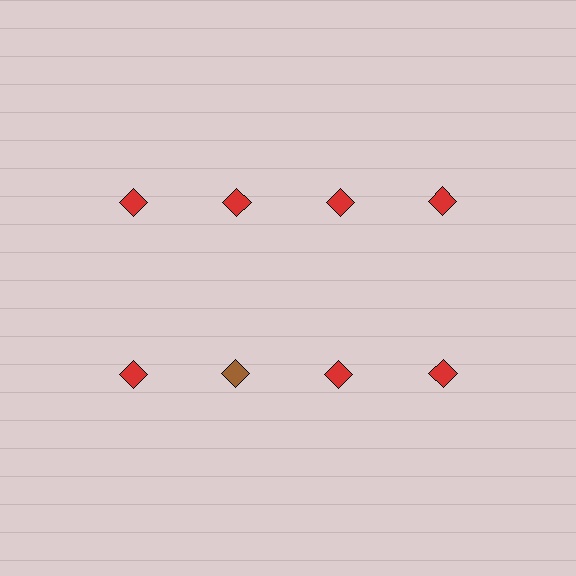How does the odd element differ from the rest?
It has a different color: brown instead of red.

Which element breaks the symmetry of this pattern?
The brown diamond in the second row, second from left column breaks the symmetry. All other shapes are red diamonds.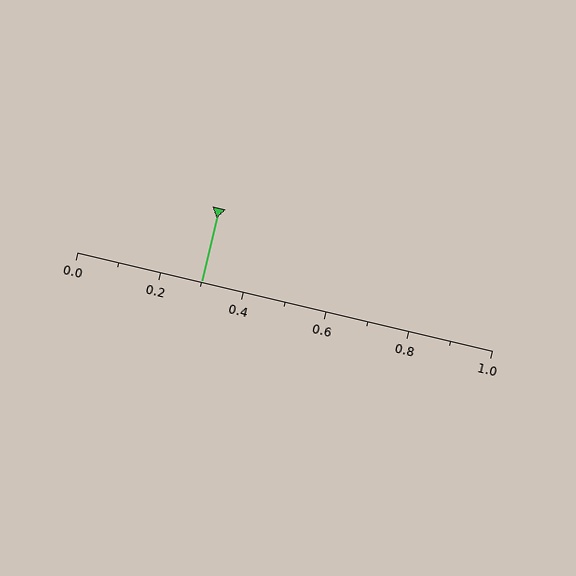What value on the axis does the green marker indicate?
The marker indicates approximately 0.3.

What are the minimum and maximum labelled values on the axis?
The axis runs from 0.0 to 1.0.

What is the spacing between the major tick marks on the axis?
The major ticks are spaced 0.2 apart.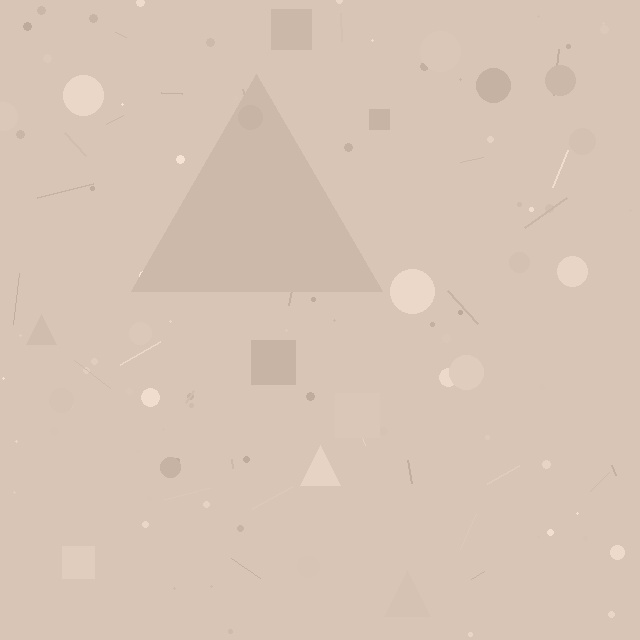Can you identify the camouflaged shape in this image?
The camouflaged shape is a triangle.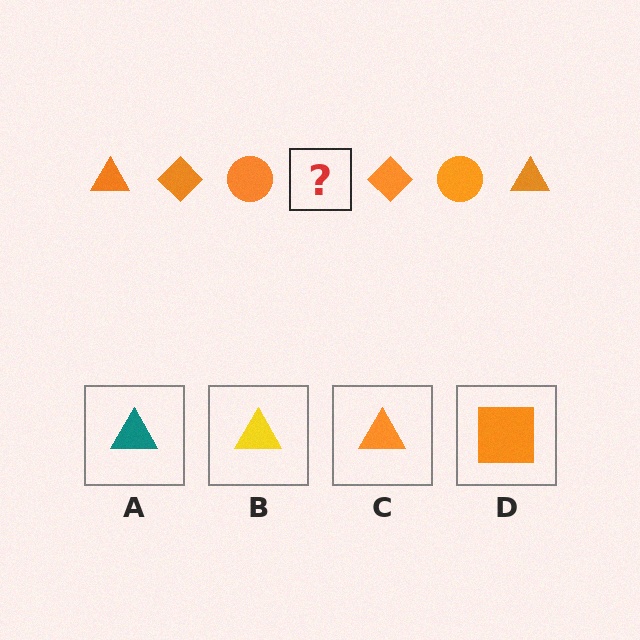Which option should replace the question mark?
Option C.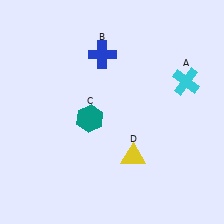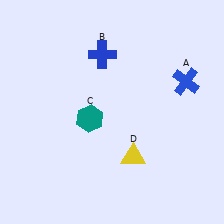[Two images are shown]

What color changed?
The cross (A) changed from cyan in Image 1 to blue in Image 2.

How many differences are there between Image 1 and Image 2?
There is 1 difference between the two images.